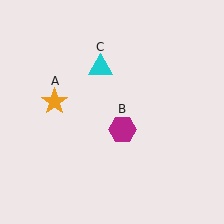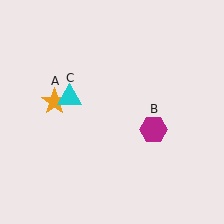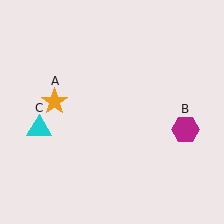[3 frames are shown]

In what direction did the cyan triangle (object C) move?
The cyan triangle (object C) moved down and to the left.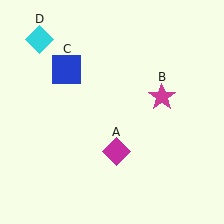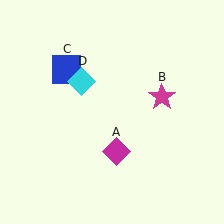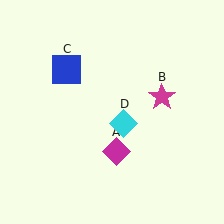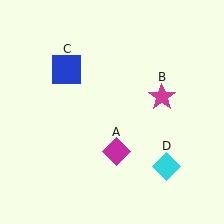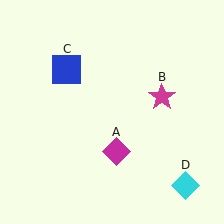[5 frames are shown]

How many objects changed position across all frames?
1 object changed position: cyan diamond (object D).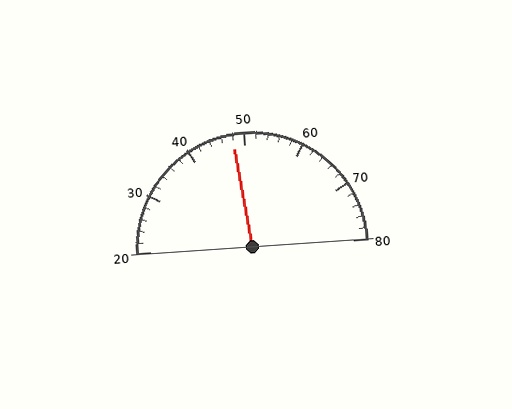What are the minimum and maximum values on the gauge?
The gauge ranges from 20 to 80.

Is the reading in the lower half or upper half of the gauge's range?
The reading is in the lower half of the range (20 to 80).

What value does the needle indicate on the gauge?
The needle indicates approximately 48.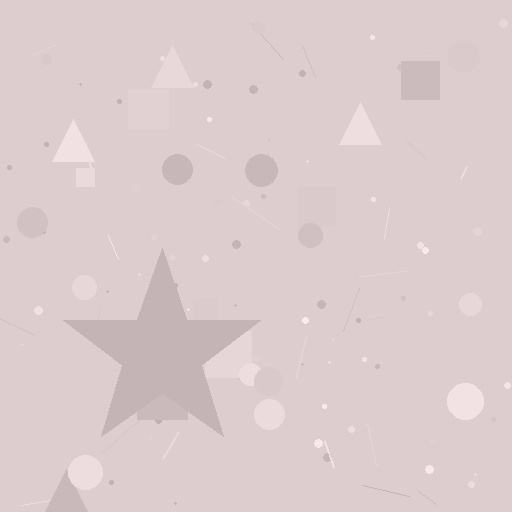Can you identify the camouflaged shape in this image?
The camouflaged shape is a star.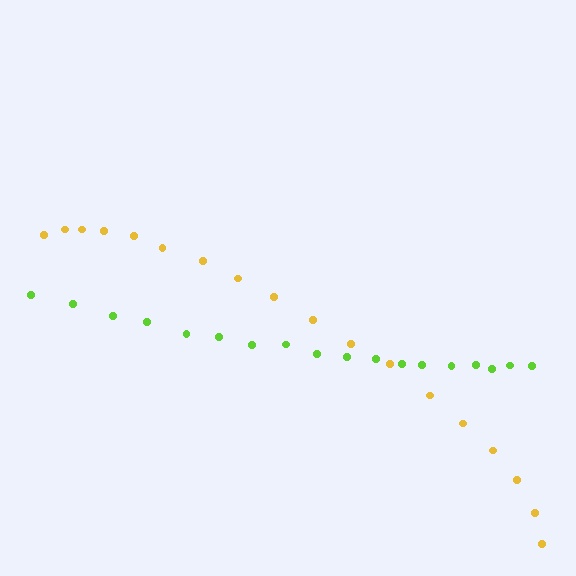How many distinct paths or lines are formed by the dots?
There are 2 distinct paths.